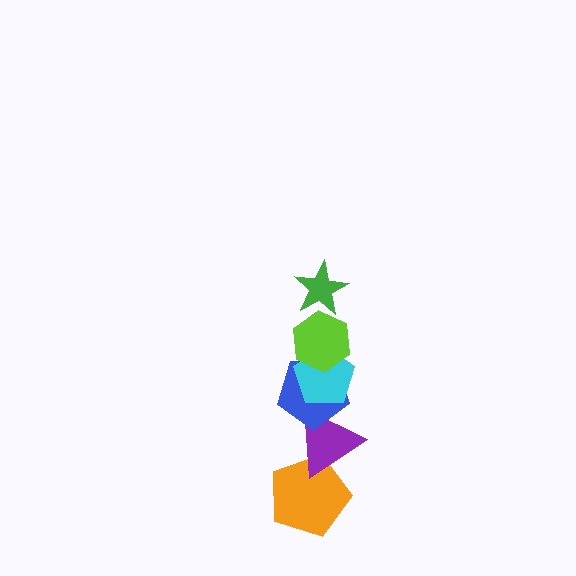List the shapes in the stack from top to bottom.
From top to bottom: the green star, the lime hexagon, the cyan pentagon, the blue pentagon, the purple triangle, the orange pentagon.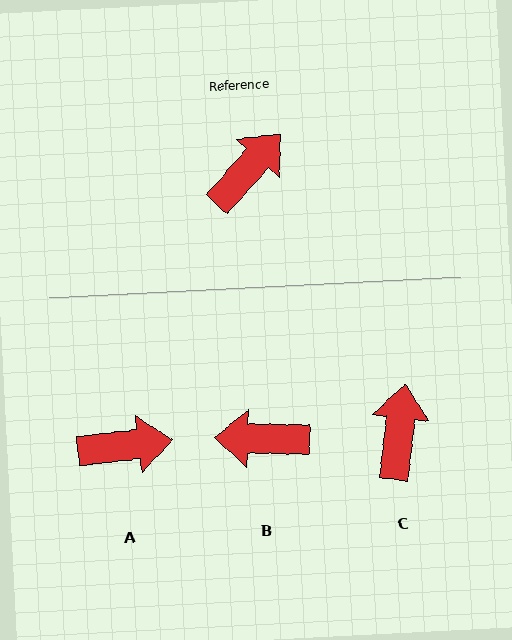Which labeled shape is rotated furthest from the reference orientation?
B, about 131 degrees away.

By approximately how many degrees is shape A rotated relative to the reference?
Approximately 41 degrees clockwise.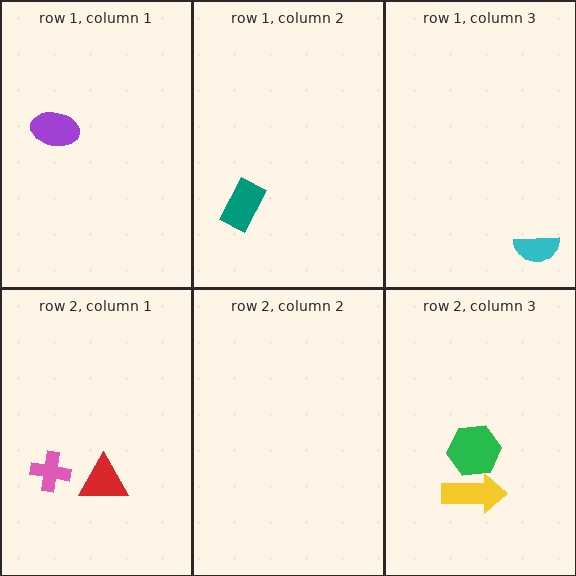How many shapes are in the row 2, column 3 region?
2.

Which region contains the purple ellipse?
The row 1, column 1 region.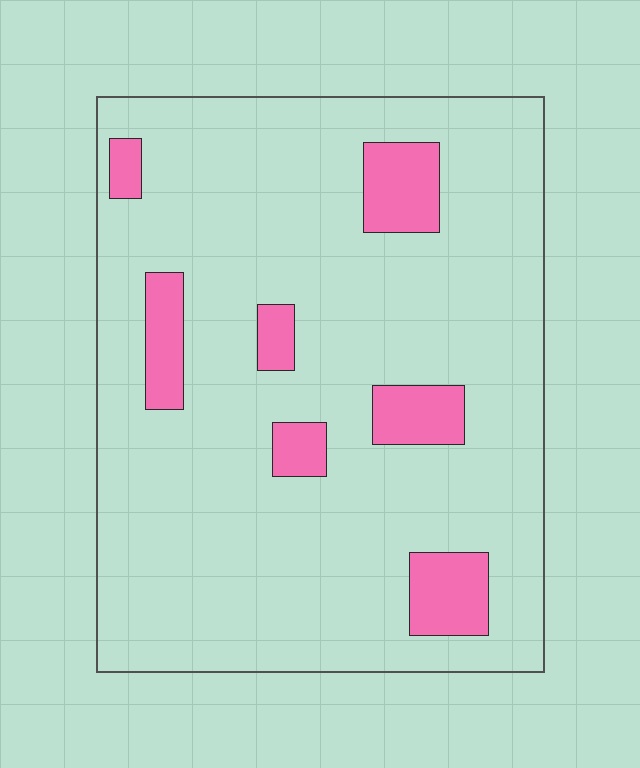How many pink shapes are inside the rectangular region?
7.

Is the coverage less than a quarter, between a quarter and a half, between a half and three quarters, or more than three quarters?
Less than a quarter.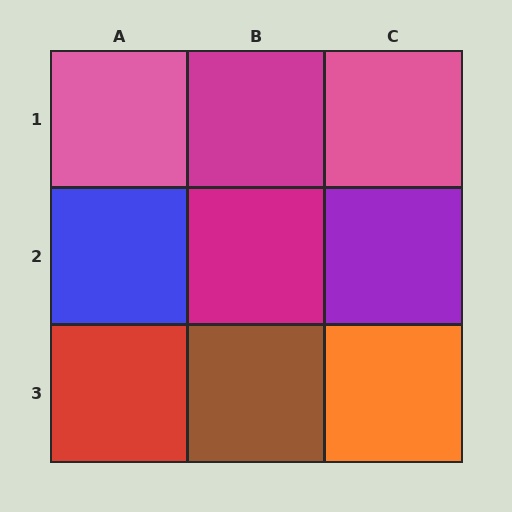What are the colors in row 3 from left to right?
Red, brown, orange.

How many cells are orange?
1 cell is orange.